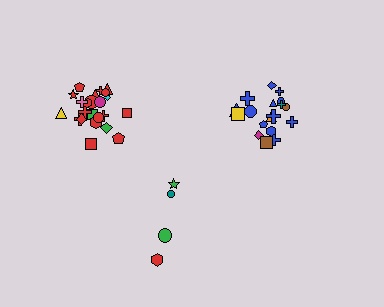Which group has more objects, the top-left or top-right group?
The top-left group.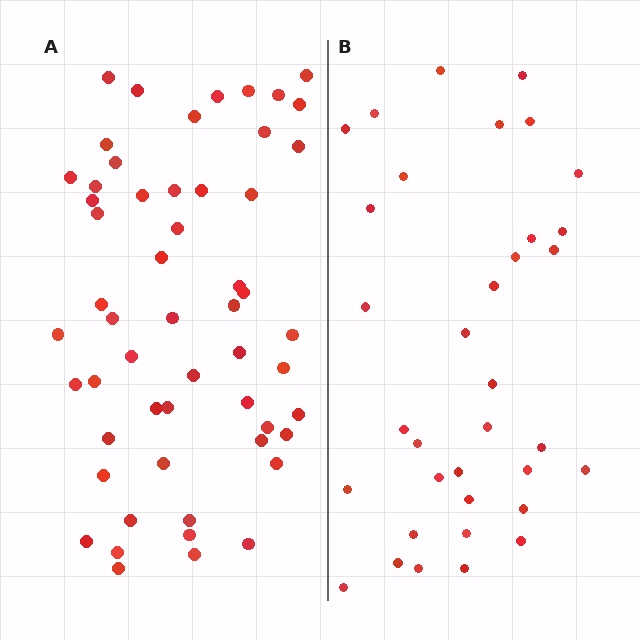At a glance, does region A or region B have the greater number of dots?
Region A (the left region) has more dots.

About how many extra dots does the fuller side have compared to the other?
Region A has approximately 20 more dots than region B.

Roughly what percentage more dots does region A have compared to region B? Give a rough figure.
About 55% more.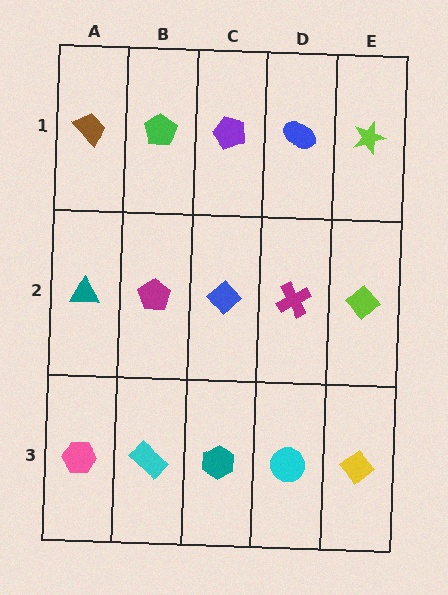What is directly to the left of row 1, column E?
A blue ellipse.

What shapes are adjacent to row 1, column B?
A magenta pentagon (row 2, column B), a brown trapezoid (row 1, column A), a purple pentagon (row 1, column C).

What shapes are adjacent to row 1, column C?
A blue diamond (row 2, column C), a green pentagon (row 1, column B), a blue ellipse (row 1, column D).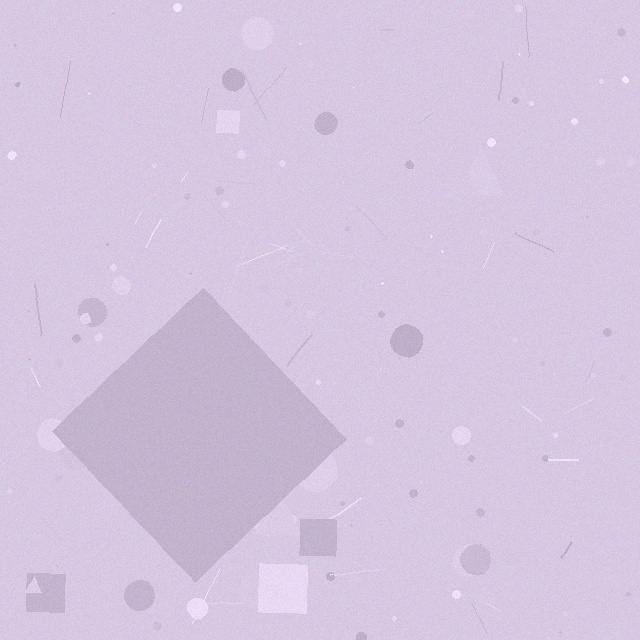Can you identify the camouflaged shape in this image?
The camouflaged shape is a diamond.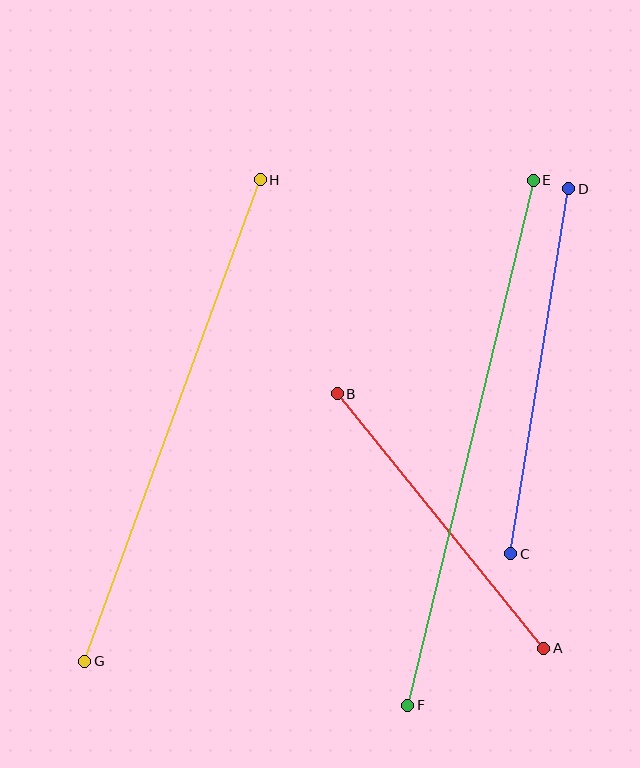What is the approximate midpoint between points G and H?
The midpoint is at approximately (172, 421) pixels.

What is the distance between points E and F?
The distance is approximately 540 pixels.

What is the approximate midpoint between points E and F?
The midpoint is at approximately (470, 443) pixels.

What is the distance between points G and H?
The distance is approximately 512 pixels.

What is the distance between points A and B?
The distance is approximately 328 pixels.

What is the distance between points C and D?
The distance is approximately 369 pixels.